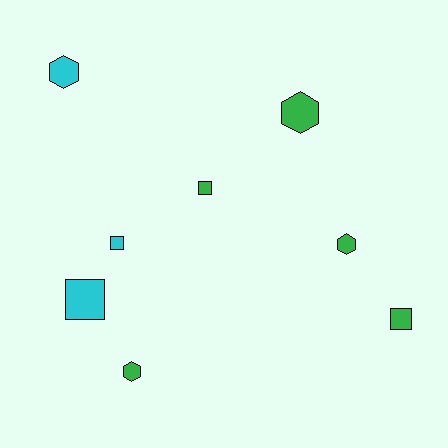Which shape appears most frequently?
Hexagon, with 4 objects.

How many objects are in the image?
There are 8 objects.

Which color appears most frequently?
Green, with 5 objects.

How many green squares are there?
There are 2 green squares.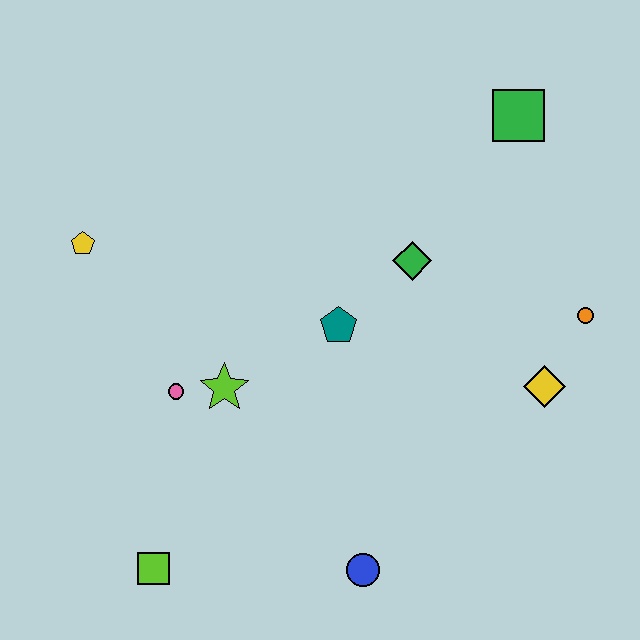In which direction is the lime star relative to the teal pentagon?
The lime star is to the left of the teal pentagon.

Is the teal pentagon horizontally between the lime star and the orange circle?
Yes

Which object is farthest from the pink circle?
The green square is farthest from the pink circle.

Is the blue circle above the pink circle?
No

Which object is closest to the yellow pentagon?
The pink circle is closest to the yellow pentagon.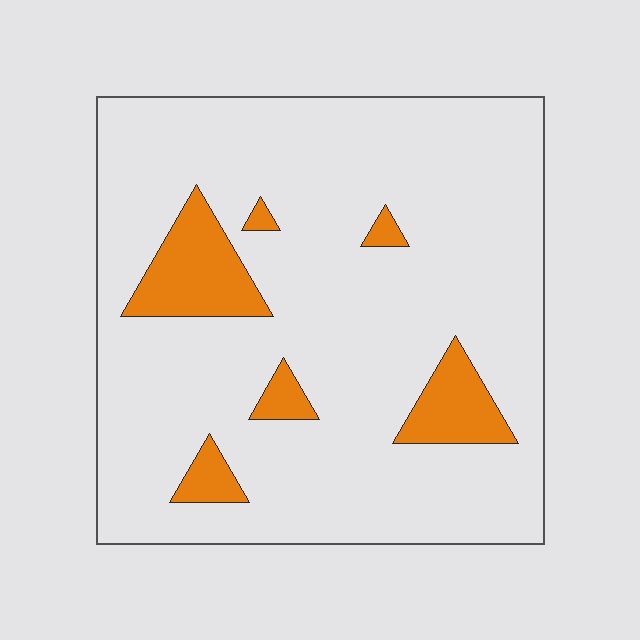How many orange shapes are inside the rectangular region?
6.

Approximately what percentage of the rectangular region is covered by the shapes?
Approximately 10%.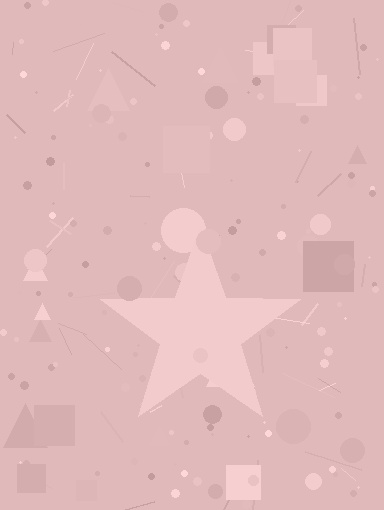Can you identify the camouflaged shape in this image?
The camouflaged shape is a star.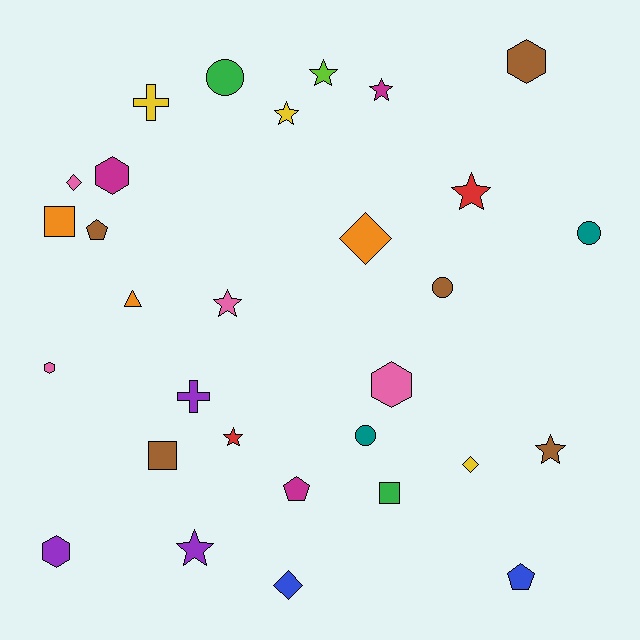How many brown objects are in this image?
There are 5 brown objects.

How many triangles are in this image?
There is 1 triangle.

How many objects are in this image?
There are 30 objects.